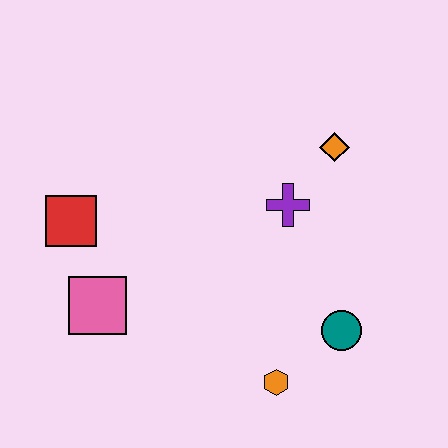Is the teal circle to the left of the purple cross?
No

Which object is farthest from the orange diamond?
The pink square is farthest from the orange diamond.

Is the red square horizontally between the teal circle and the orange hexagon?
No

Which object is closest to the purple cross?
The orange diamond is closest to the purple cross.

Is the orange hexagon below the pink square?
Yes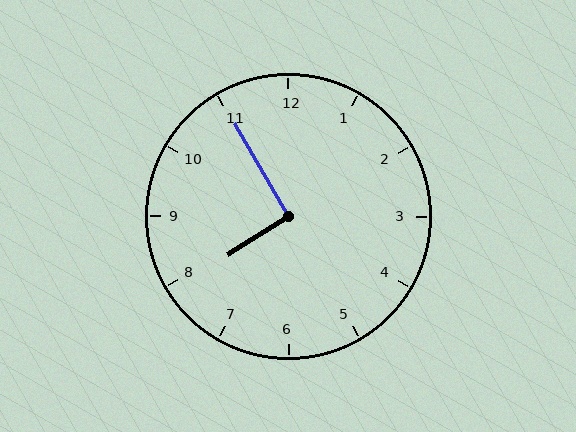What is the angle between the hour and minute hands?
Approximately 92 degrees.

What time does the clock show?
7:55.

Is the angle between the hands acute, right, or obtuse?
It is right.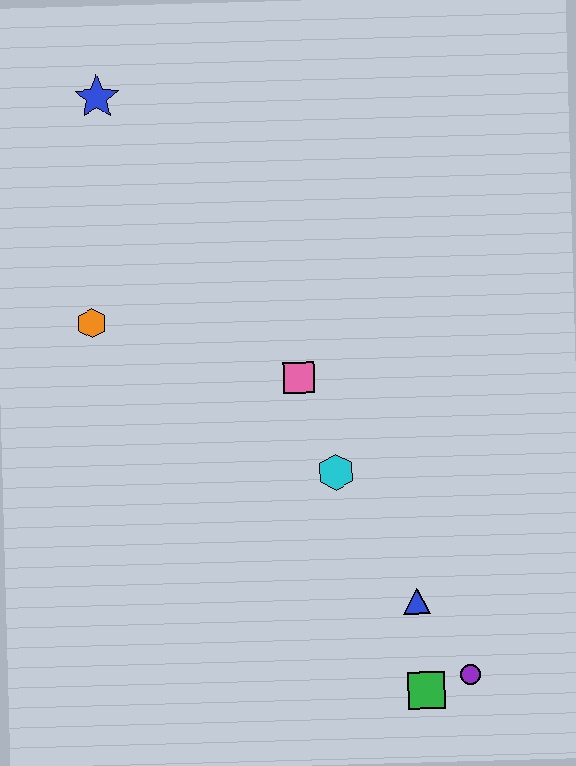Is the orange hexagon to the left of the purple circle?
Yes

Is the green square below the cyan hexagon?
Yes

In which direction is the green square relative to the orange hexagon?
The green square is below the orange hexagon.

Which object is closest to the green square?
The purple circle is closest to the green square.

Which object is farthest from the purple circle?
The blue star is farthest from the purple circle.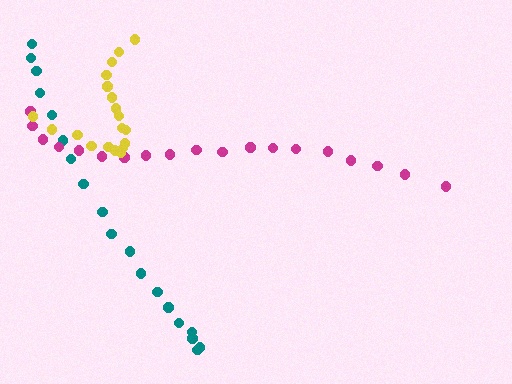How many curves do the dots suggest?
There are 3 distinct paths.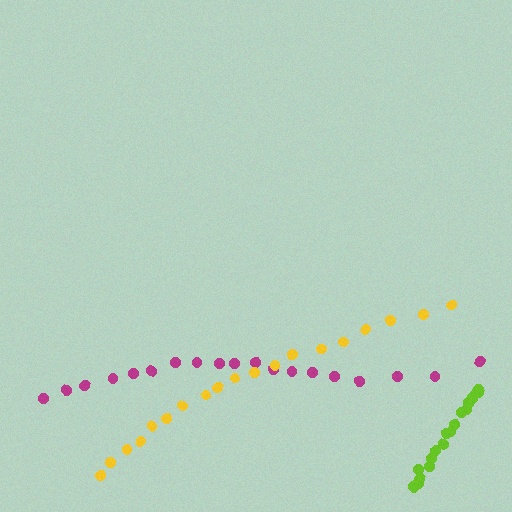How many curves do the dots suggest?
There are 3 distinct paths.